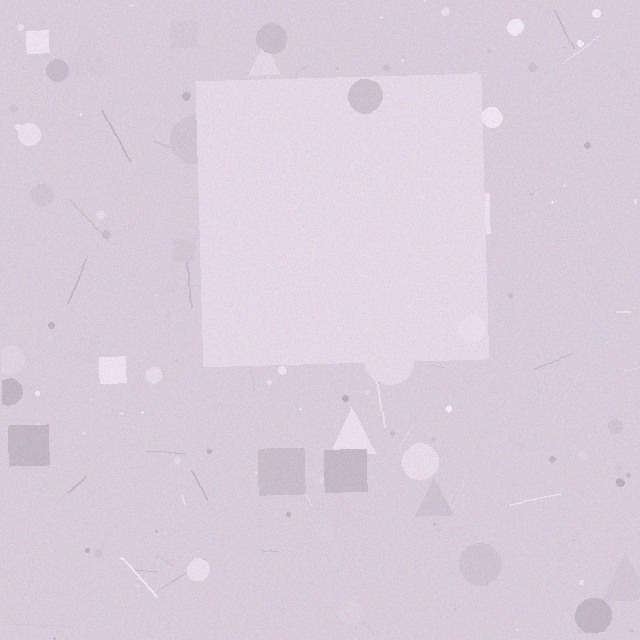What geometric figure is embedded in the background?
A square is embedded in the background.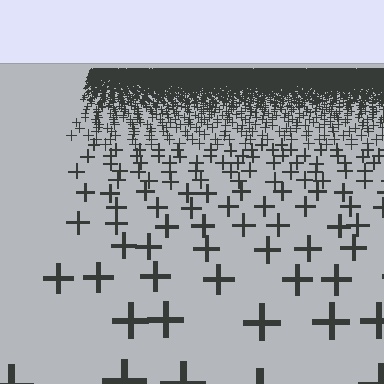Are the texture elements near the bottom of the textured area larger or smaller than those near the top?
Larger. Near the bottom, elements are closer to the viewer and appear at a bigger on-screen size.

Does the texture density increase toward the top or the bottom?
Density increases toward the top.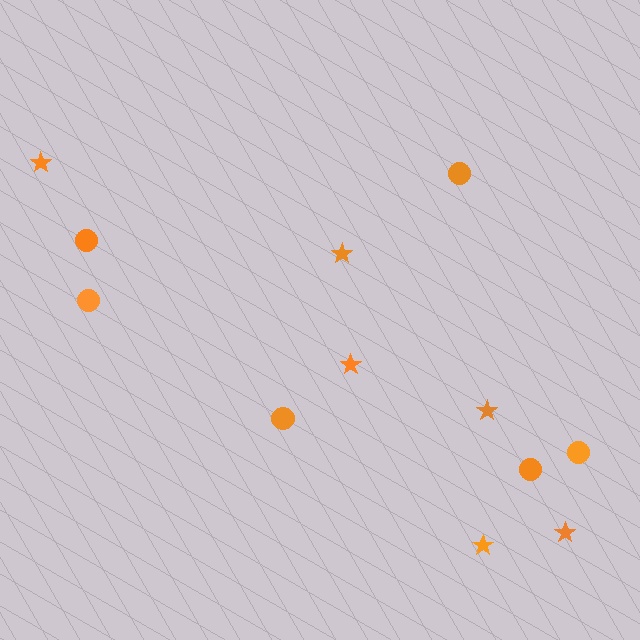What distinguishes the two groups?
There are 2 groups: one group of stars (6) and one group of circles (6).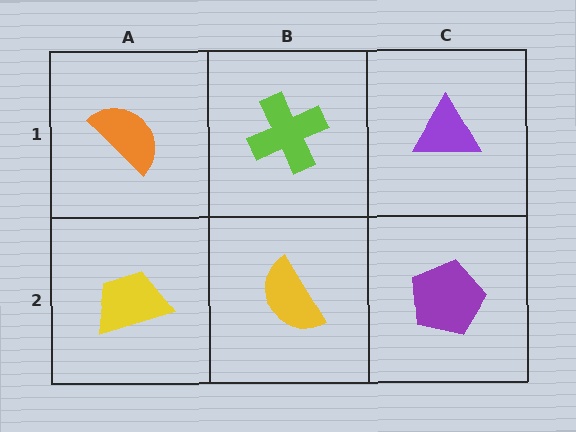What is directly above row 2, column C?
A purple triangle.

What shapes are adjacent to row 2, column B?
A lime cross (row 1, column B), a yellow trapezoid (row 2, column A), a purple pentagon (row 2, column C).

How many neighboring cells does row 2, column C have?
2.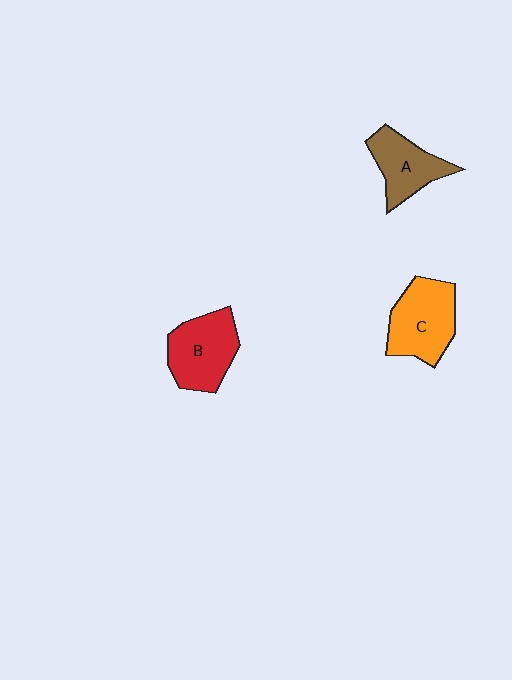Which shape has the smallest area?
Shape A (brown).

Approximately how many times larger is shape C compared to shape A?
Approximately 1.3 times.